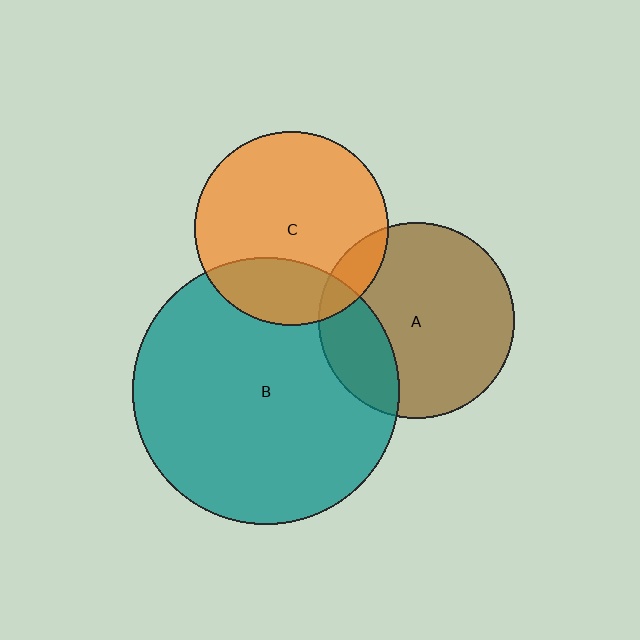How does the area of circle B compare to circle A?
Approximately 1.9 times.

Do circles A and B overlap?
Yes.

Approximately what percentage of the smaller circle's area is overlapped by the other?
Approximately 25%.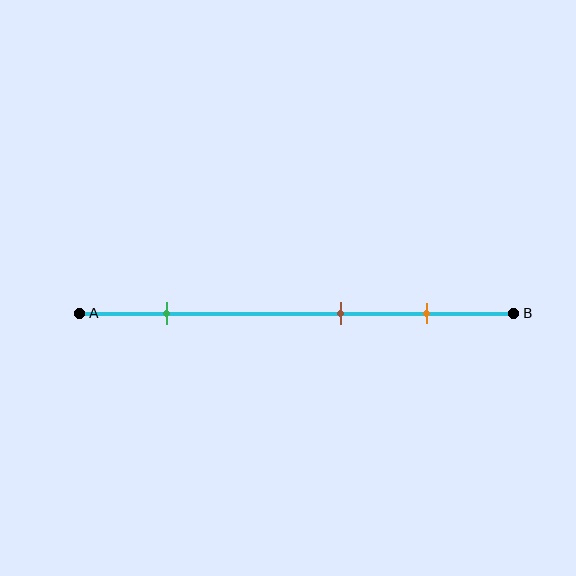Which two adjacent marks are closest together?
The brown and orange marks are the closest adjacent pair.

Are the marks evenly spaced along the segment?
No, the marks are not evenly spaced.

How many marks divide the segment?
There are 3 marks dividing the segment.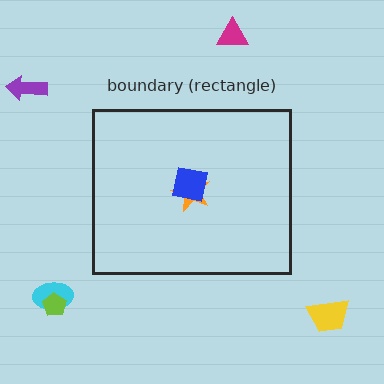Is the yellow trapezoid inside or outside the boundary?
Outside.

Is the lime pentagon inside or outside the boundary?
Outside.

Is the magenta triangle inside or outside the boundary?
Outside.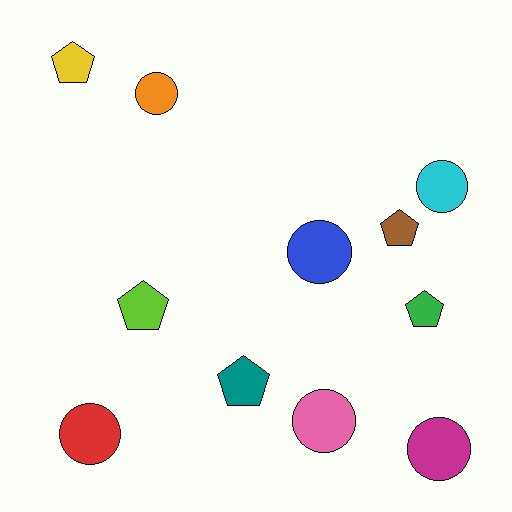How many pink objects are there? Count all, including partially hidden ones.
There is 1 pink object.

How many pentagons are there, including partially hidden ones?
There are 5 pentagons.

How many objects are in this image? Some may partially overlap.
There are 11 objects.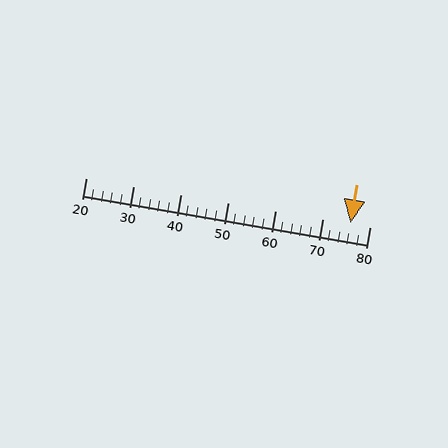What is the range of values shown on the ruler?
The ruler shows values from 20 to 80.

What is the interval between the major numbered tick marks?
The major tick marks are spaced 10 units apart.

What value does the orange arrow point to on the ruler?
The orange arrow points to approximately 76.